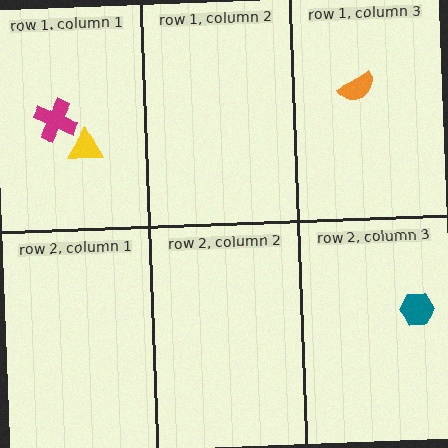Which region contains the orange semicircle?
The row 1, column 3 region.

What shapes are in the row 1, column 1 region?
The yellow triangle, the magenta cross.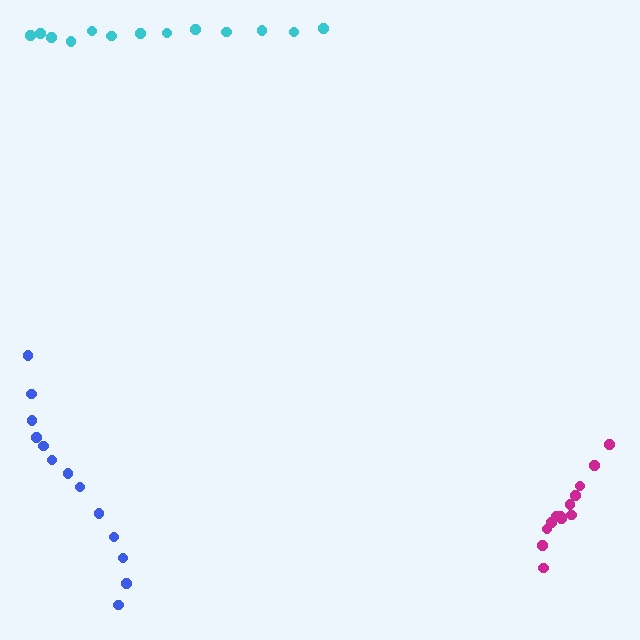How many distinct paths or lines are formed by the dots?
There are 3 distinct paths.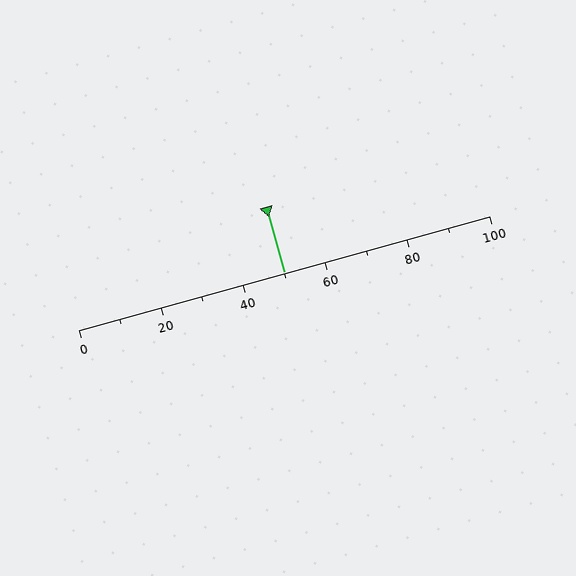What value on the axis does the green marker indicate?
The marker indicates approximately 50.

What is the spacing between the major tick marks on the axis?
The major ticks are spaced 20 apart.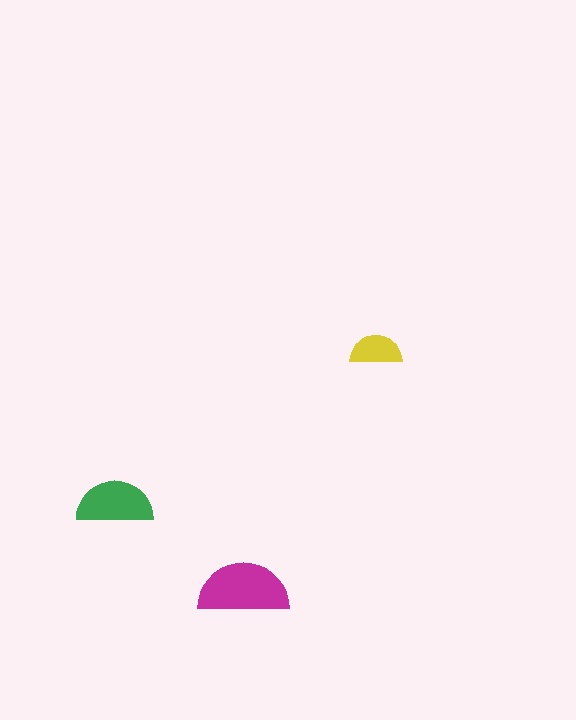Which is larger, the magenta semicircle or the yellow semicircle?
The magenta one.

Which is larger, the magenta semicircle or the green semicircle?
The magenta one.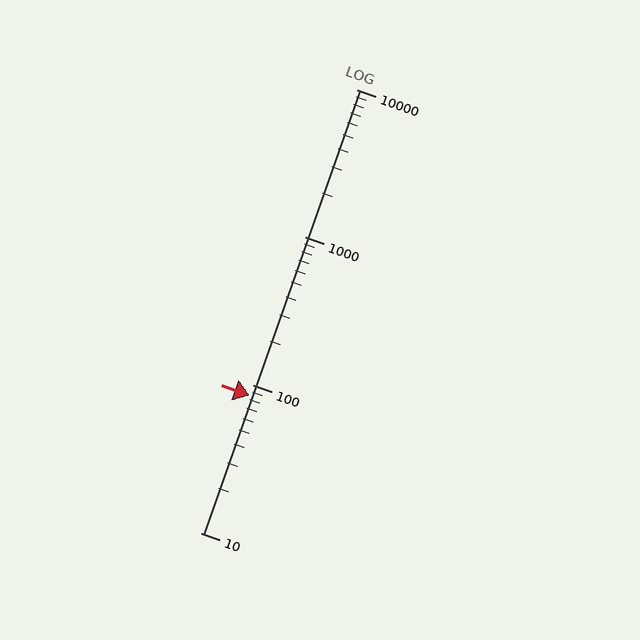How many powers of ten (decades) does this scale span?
The scale spans 3 decades, from 10 to 10000.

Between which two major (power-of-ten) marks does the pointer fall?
The pointer is between 10 and 100.